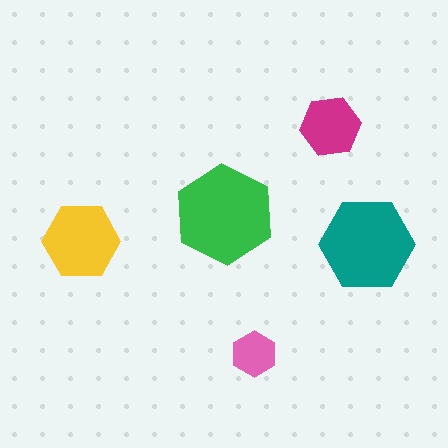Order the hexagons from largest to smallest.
the green one, the teal one, the yellow one, the magenta one, the pink one.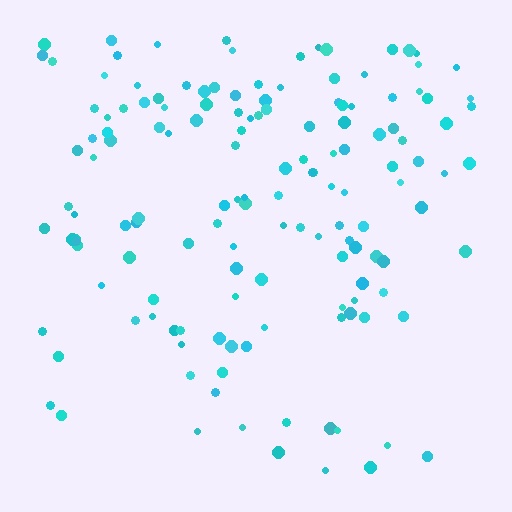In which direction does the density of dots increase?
From bottom to top, with the top side densest.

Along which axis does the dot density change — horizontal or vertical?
Vertical.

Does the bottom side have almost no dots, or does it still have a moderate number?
Still a moderate number, just noticeably fewer than the top.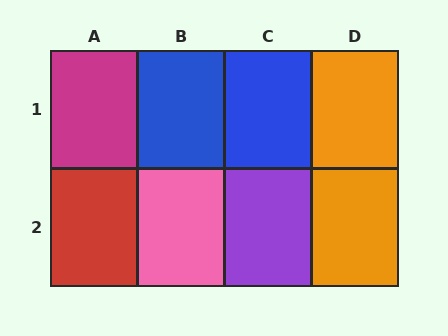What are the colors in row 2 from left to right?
Red, pink, purple, orange.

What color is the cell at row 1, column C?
Blue.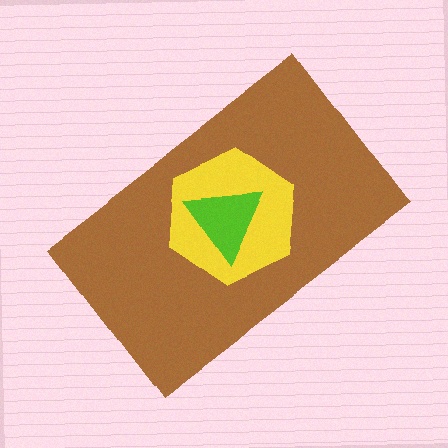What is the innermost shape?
The lime triangle.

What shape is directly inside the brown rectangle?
The yellow hexagon.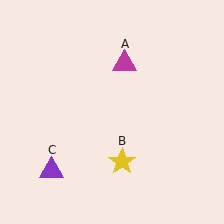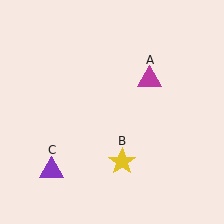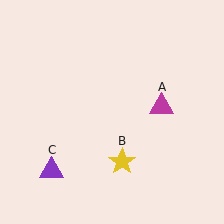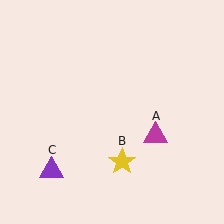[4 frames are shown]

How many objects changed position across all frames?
1 object changed position: magenta triangle (object A).